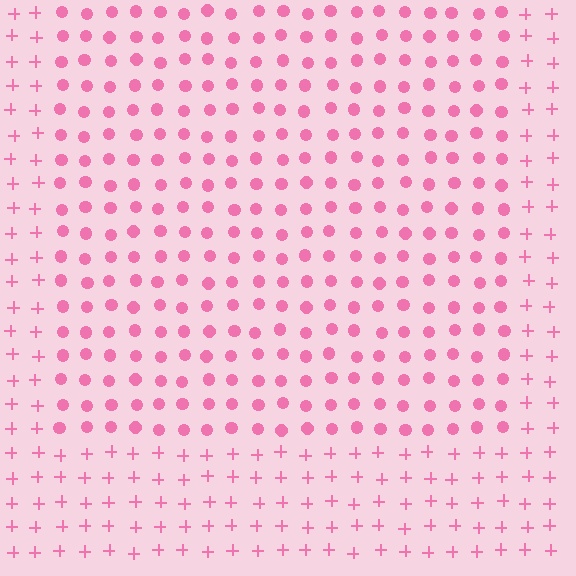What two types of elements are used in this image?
The image uses circles inside the rectangle region and plus signs outside it.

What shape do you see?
I see a rectangle.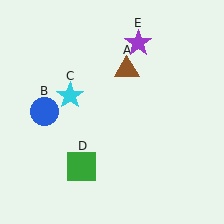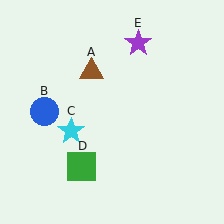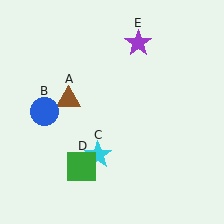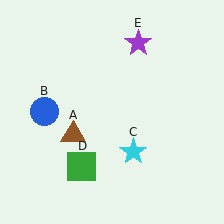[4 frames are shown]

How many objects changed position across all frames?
2 objects changed position: brown triangle (object A), cyan star (object C).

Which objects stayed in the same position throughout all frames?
Blue circle (object B) and green square (object D) and purple star (object E) remained stationary.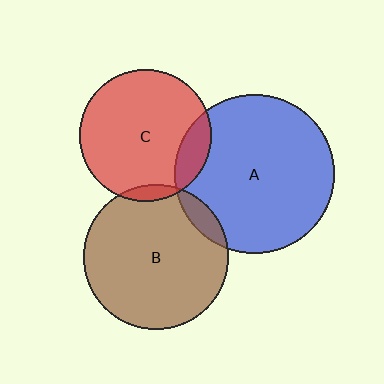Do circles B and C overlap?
Yes.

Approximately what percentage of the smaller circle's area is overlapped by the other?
Approximately 5%.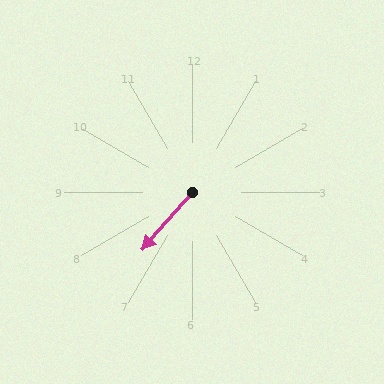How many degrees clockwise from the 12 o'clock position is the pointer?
Approximately 221 degrees.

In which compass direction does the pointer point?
Southwest.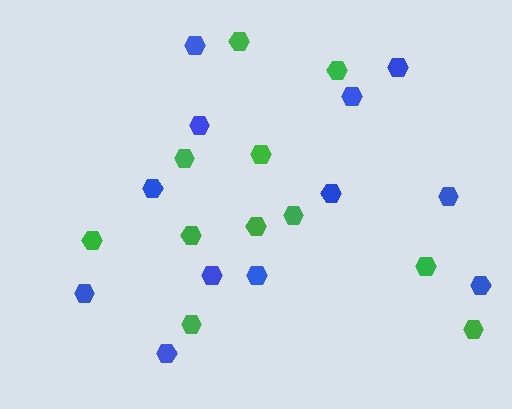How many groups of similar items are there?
There are 2 groups: one group of blue hexagons (12) and one group of green hexagons (11).